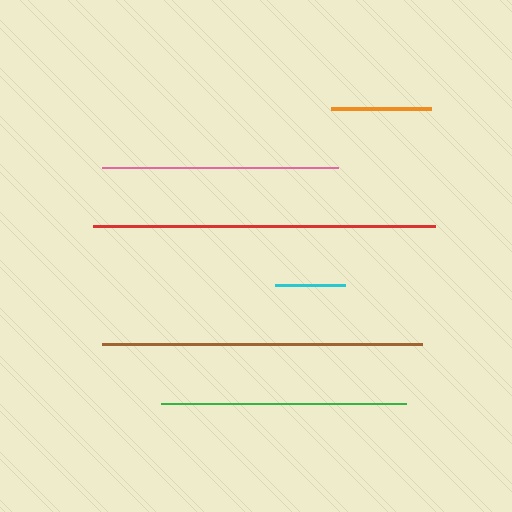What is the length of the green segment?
The green segment is approximately 245 pixels long.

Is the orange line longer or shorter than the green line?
The green line is longer than the orange line.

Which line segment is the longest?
The red line is the longest at approximately 342 pixels.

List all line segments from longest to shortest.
From longest to shortest: red, brown, green, pink, orange, cyan.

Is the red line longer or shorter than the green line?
The red line is longer than the green line.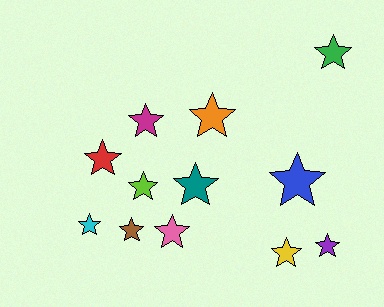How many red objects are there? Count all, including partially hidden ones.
There is 1 red object.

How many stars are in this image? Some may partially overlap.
There are 12 stars.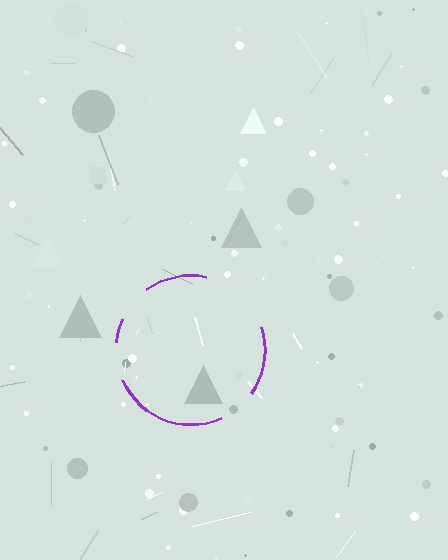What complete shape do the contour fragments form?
The contour fragments form a circle.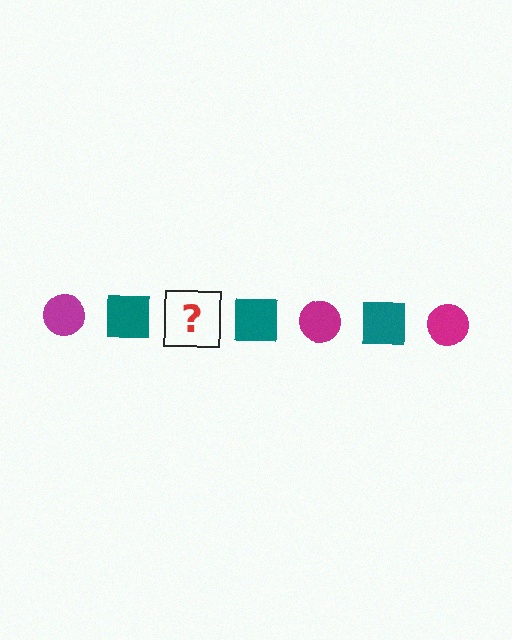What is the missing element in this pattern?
The missing element is a magenta circle.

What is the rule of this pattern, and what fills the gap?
The rule is that the pattern alternates between magenta circle and teal square. The gap should be filled with a magenta circle.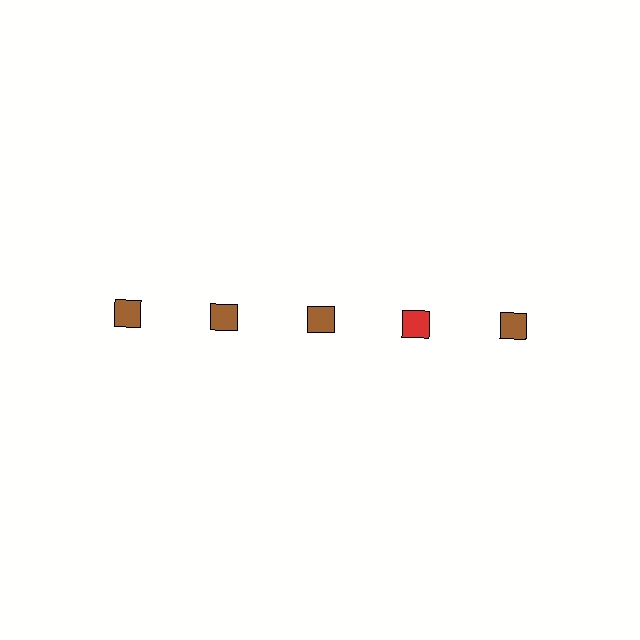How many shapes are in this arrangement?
There are 5 shapes arranged in a grid pattern.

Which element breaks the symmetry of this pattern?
The red square in the top row, second from right column breaks the symmetry. All other shapes are brown squares.